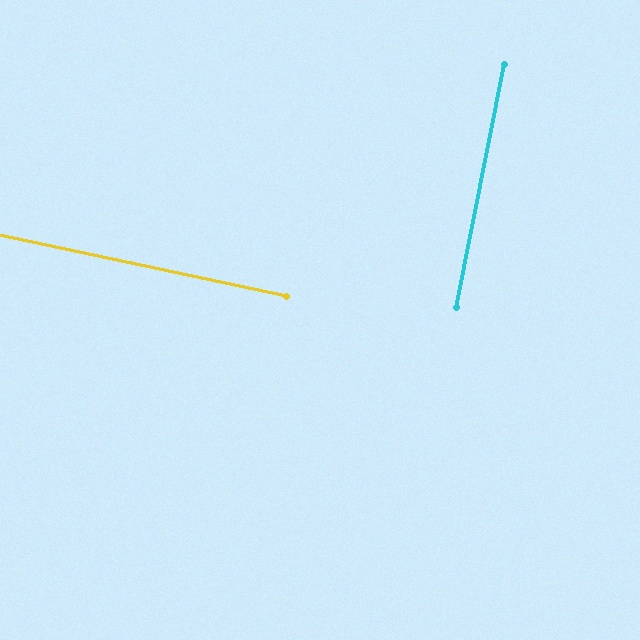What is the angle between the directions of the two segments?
Approximately 89 degrees.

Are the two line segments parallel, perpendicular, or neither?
Perpendicular — they meet at approximately 89°.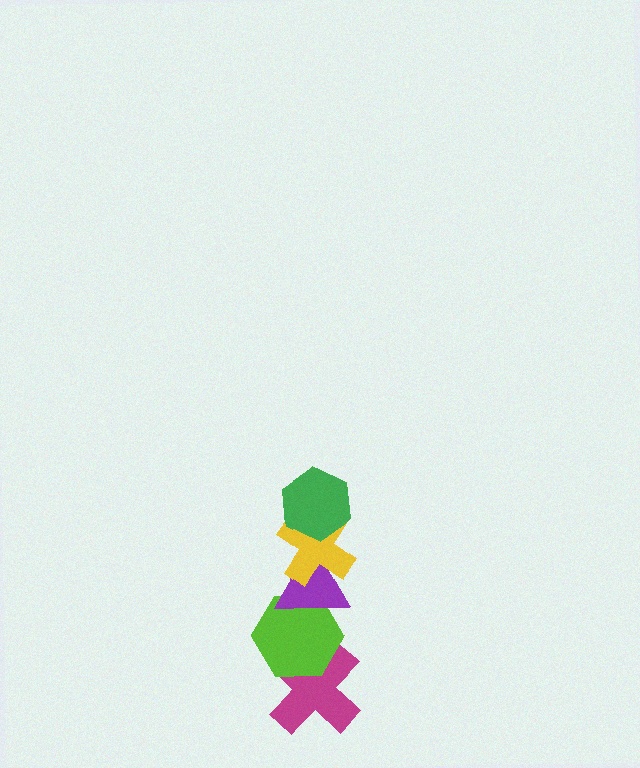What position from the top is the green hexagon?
The green hexagon is 1st from the top.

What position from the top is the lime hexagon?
The lime hexagon is 4th from the top.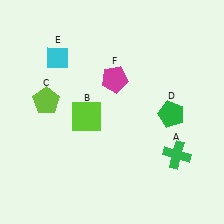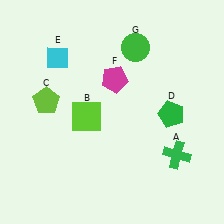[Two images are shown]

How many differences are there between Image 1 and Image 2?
There is 1 difference between the two images.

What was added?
A green circle (G) was added in Image 2.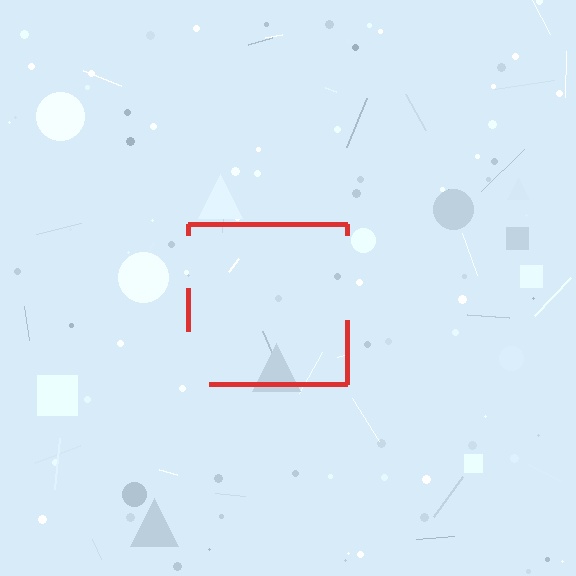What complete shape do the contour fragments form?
The contour fragments form a square.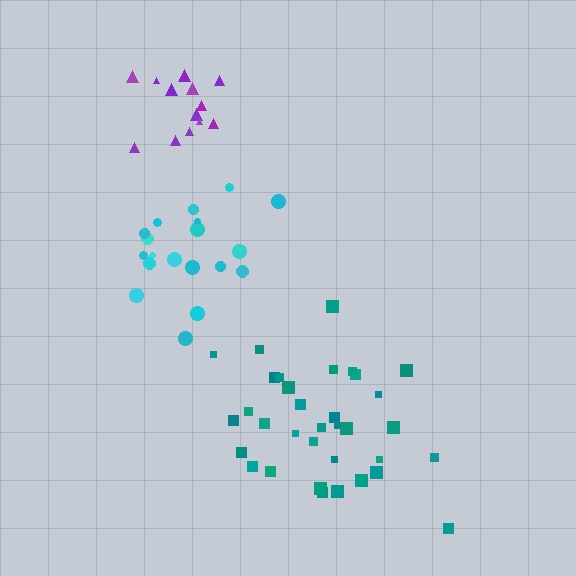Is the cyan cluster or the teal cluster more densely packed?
Cyan.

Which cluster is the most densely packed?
Purple.